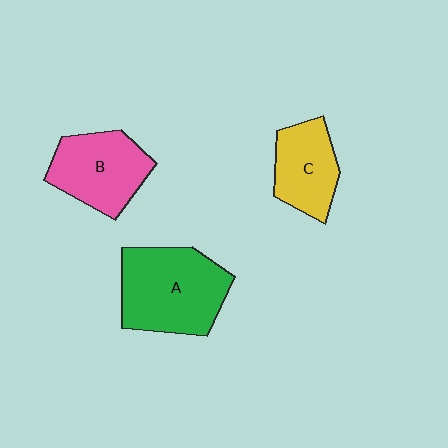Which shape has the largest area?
Shape A (green).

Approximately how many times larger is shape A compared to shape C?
Approximately 1.6 times.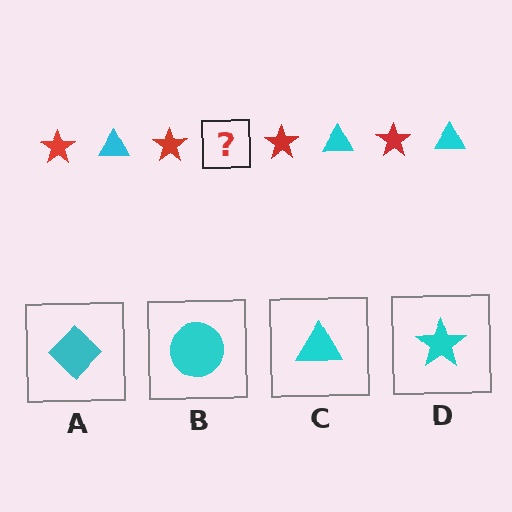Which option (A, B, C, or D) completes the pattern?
C.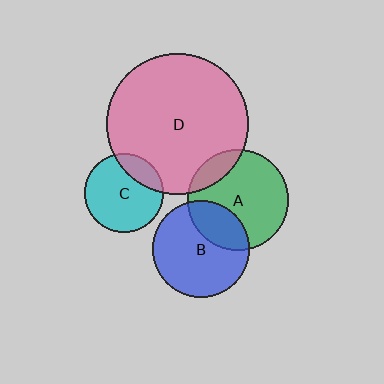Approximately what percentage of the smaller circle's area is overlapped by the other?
Approximately 30%.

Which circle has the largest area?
Circle D (pink).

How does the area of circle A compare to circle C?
Approximately 1.6 times.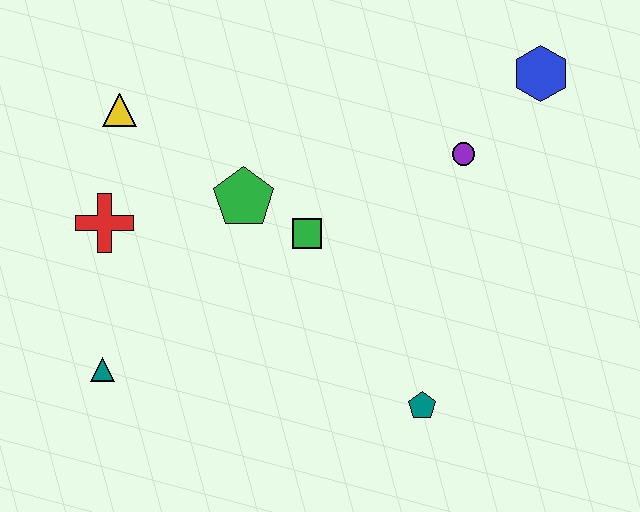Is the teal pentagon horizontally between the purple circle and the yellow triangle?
Yes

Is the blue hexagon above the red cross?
Yes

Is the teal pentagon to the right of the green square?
Yes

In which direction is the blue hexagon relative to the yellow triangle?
The blue hexagon is to the right of the yellow triangle.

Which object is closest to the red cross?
The yellow triangle is closest to the red cross.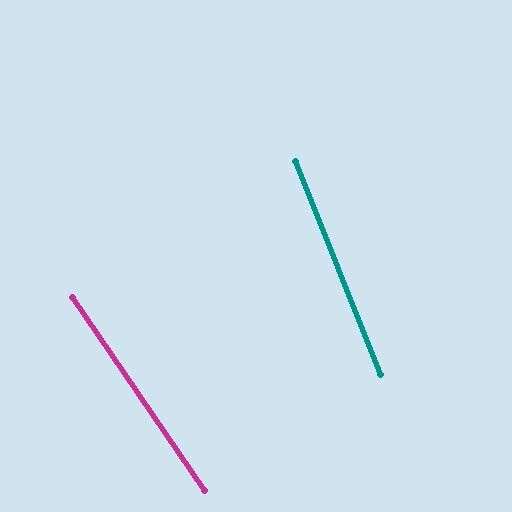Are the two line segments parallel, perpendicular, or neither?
Neither parallel nor perpendicular — they differ by about 13°.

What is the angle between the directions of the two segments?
Approximately 13 degrees.